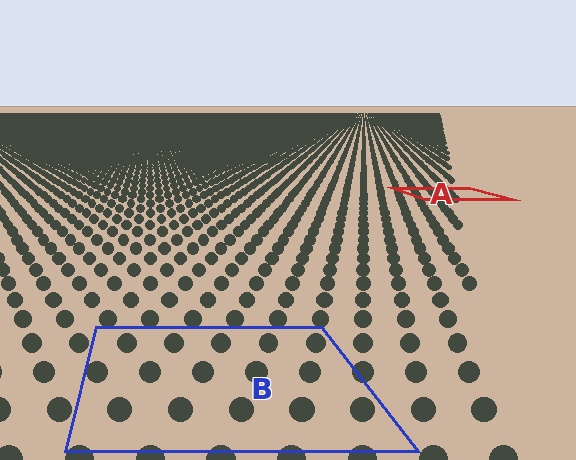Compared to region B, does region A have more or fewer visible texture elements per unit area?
Region A has more texture elements per unit area — they are packed more densely because it is farther away.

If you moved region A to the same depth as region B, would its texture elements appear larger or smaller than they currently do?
They would appear larger. At a closer depth, the same texture elements are projected at a bigger on-screen size.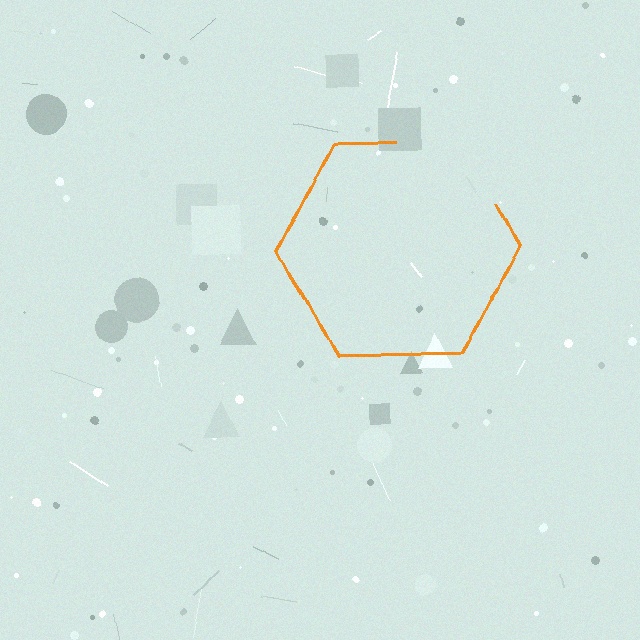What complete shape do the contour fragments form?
The contour fragments form a hexagon.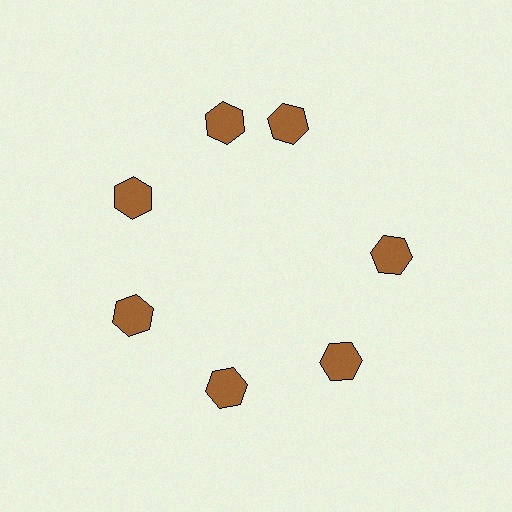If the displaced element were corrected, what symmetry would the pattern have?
It would have 7-fold rotational symmetry — the pattern would map onto itself every 51 degrees.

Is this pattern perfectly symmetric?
No. The 7 brown hexagons are arranged in a ring, but one element near the 1 o'clock position is rotated out of alignment along the ring, breaking the 7-fold rotational symmetry.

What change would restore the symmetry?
The symmetry would be restored by rotating it back into even spacing with its neighbors so that all 7 hexagons sit at equal angles and equal distance from the center.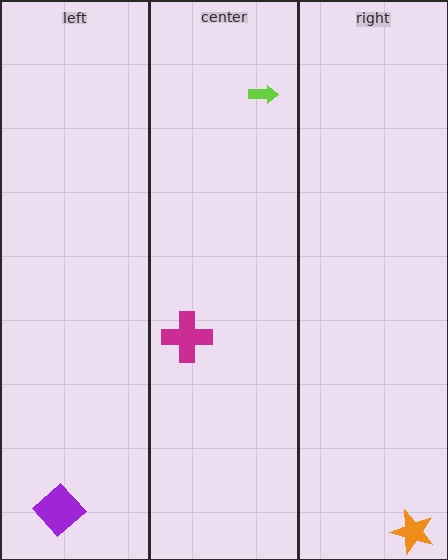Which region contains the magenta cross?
The center region.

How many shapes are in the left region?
1.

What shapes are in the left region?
The purple diamond.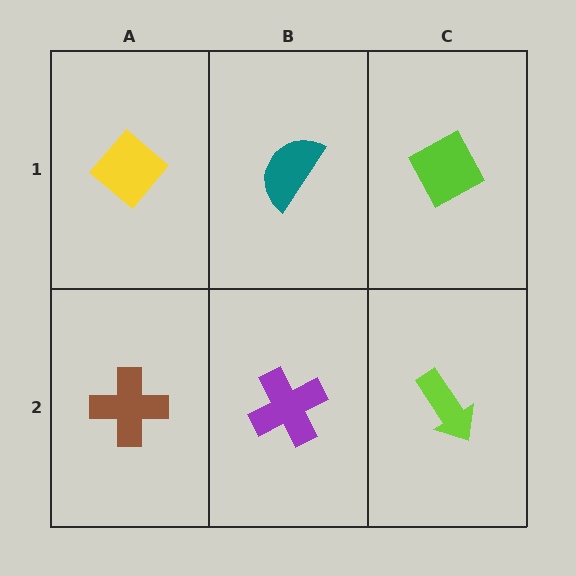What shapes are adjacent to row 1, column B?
A purple cross (row 2, column B), a yellow diamond (row 1, column A), a lime diamond (row 1, column C).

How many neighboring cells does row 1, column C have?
2.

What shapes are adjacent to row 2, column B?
A teal semicircle (row 1, column B), a brown cross (row 2, column A), a lime arrow (row 2, column C).